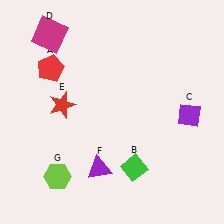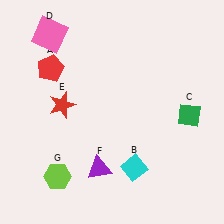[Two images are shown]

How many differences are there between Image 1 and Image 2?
There are 3 differences between the two images.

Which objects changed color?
B changed from green to cyan. C changed from purple to green. D changed from magenta to pink.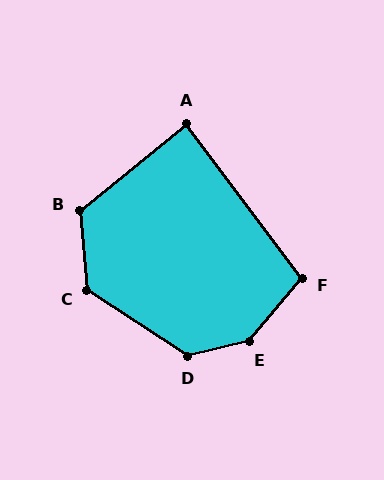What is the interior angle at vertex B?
Approximately 123 degrees (obtuse).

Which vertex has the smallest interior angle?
A, at approximately 88 degrees.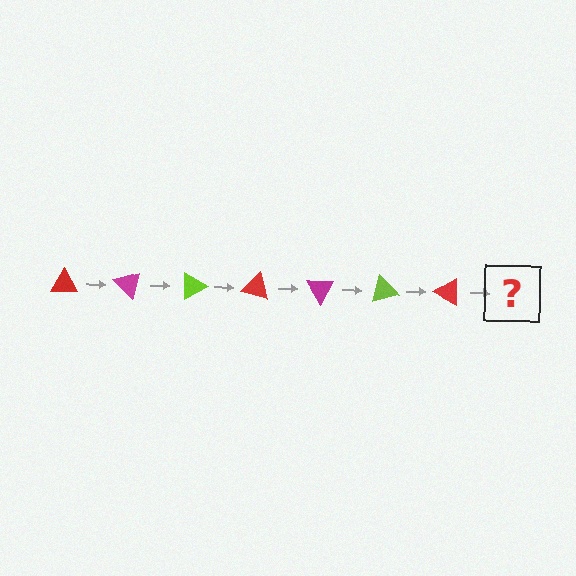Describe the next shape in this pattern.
It should be a magenta triangle, rotated 315 degrees from the start.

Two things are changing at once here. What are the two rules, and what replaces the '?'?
The two rules are that it rotates 45 degrees each step and the color cycles through red, magenta, and lime. The '?' should be a magenta triangle, rotated 315 degrees from the start.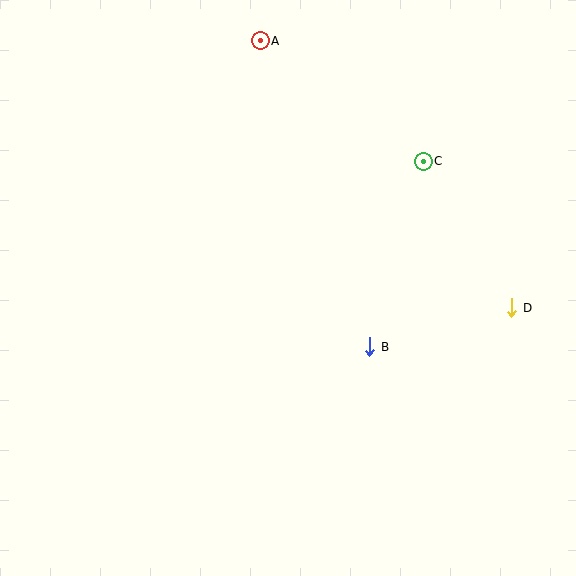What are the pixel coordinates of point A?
Point A is at (260, 41).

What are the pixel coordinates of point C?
Point C is at (423, 161).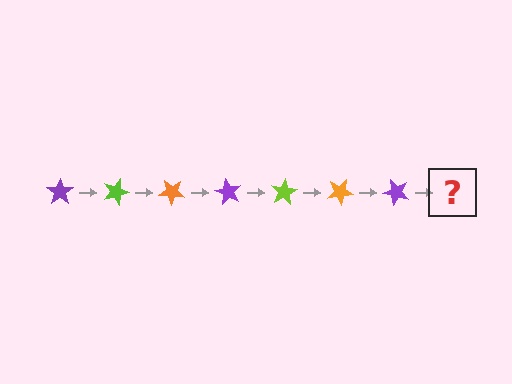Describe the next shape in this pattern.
It should be a lime star, rotated 140 degrees from the start.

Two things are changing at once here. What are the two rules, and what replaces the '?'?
The two rules are that it rotates 20 degrees each step and the color cycles through purple, lime, and orange. The '?' should be a lime star, rotated 140 degrees from the start.